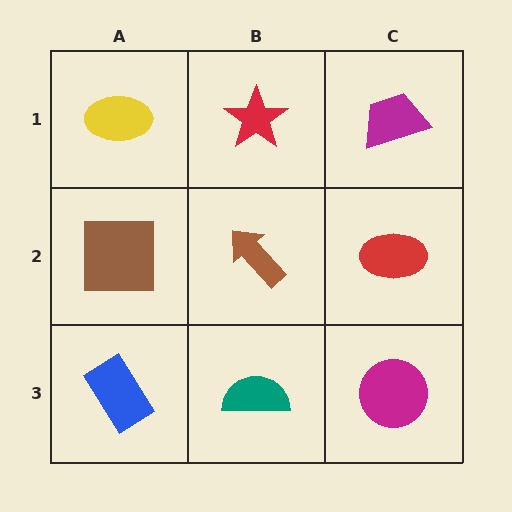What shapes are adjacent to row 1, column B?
A brown arrow (row 2, column B), a yellow ellipse (row 1, column A), a magenta trapezoid (row 1, column C).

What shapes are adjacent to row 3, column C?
A red ellipse (row 2, column C), a teal semicircle (row 3, column B).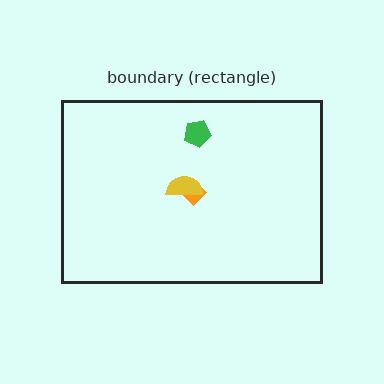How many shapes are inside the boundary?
3 inside, 0 outside.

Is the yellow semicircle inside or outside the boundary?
Inside.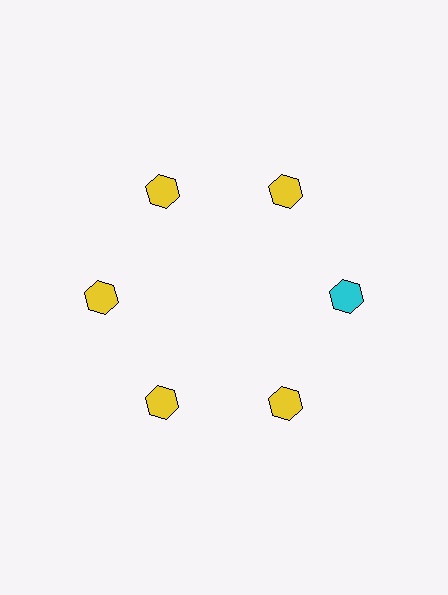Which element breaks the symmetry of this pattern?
The cyan hexagon at roughly the 3 o'clock position breaks the symmetry. All other shapes are yellow hexagons.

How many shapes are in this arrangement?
There are 6 shapes arranged in a ring pattern.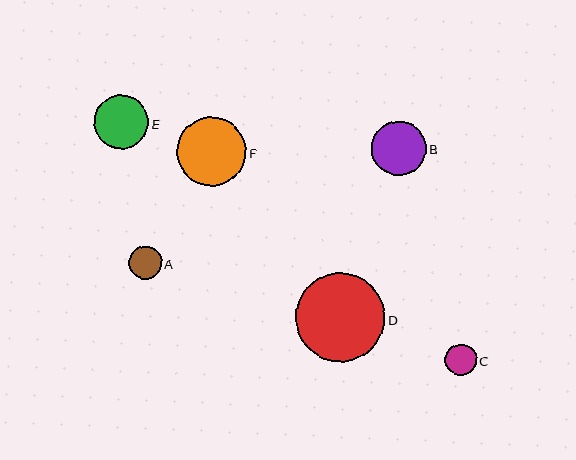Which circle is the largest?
Circle D is the largest with a size of approximately 89 pixels.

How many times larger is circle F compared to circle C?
Circle F is approximately 2.2 times the size of circle C.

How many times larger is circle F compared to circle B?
Circle F is approximately 1.3 times the size of circle B.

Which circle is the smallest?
Circle C is the smallest with a size of approximately 32 pixels.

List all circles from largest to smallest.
From largest to smallest: D, F, B, E, A, C.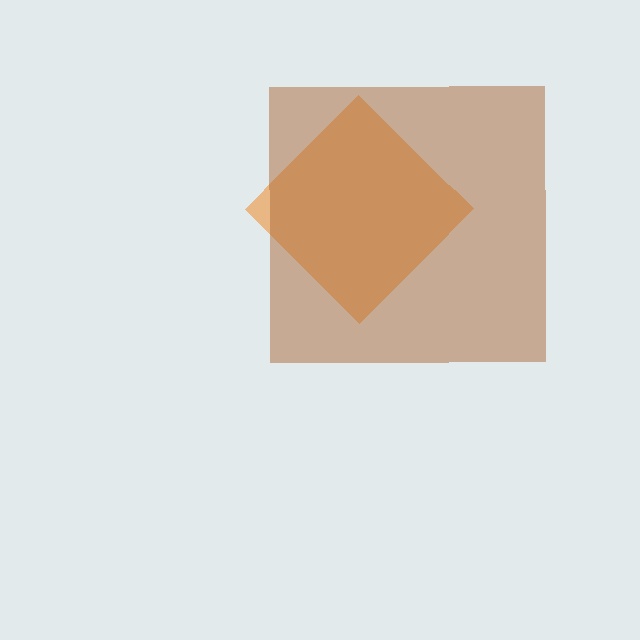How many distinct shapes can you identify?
There are 2 distinct shapes: an orange diamond, a brown square.